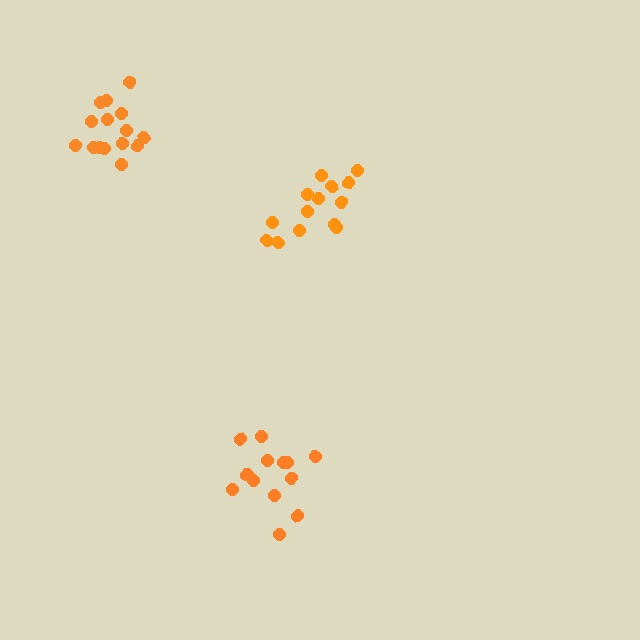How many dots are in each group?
Group 1: 14 dots, Group 2: 13 dots, Group 3: 15 dots (42 total).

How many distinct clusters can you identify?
There are 3 distinct clusters.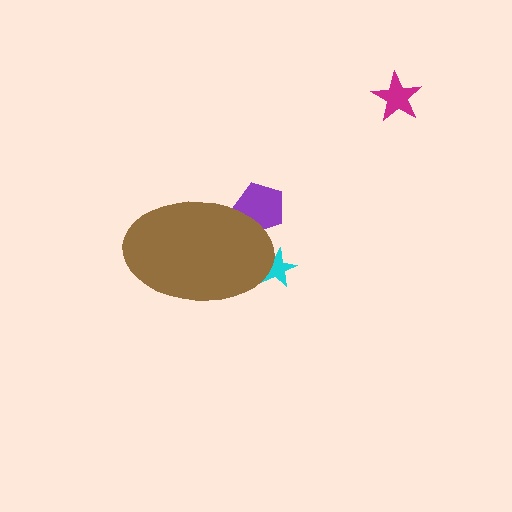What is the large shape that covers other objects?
A brown ellipse.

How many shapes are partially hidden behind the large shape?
2 shapes are partially hidden.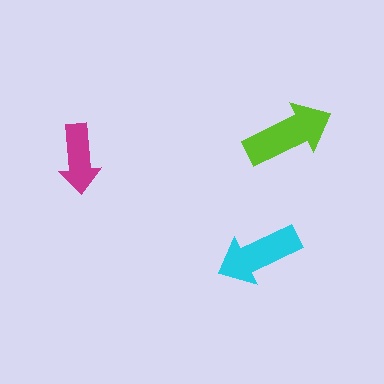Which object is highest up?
The lime arrow is topmost.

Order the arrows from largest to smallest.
the lime one, the cyan one, the magenta one.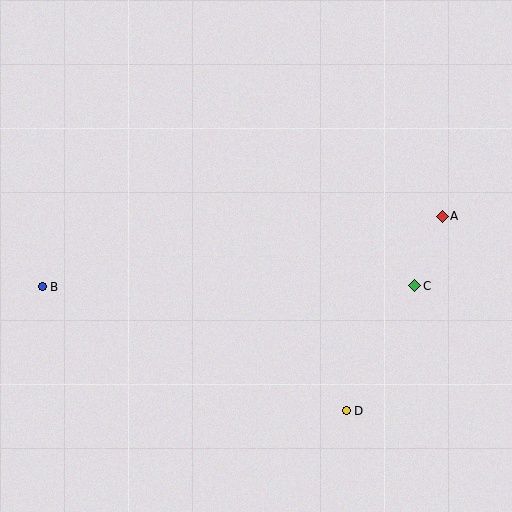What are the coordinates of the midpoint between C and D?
The midpoint between C and D is at (380, 348).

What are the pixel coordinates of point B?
Point B is at (42, 286).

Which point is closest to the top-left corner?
Point B is closest to the top-left corner.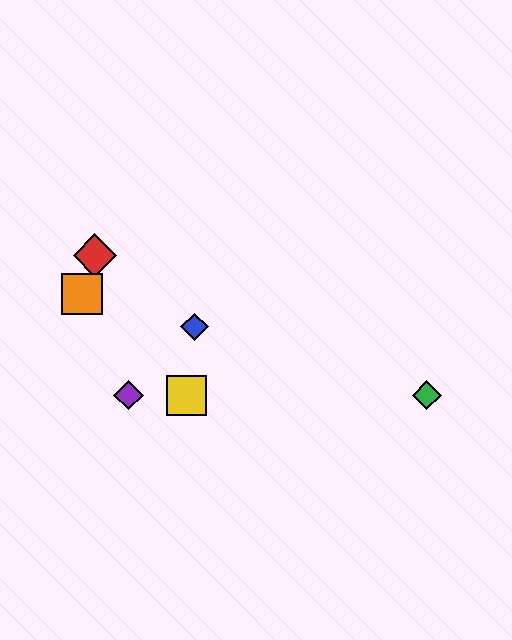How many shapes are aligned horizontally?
3 shapes (the green diamond, the yellow square, the purple diamond) are aligned horizontally.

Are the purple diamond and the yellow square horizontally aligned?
Yes, both are at y≈395.